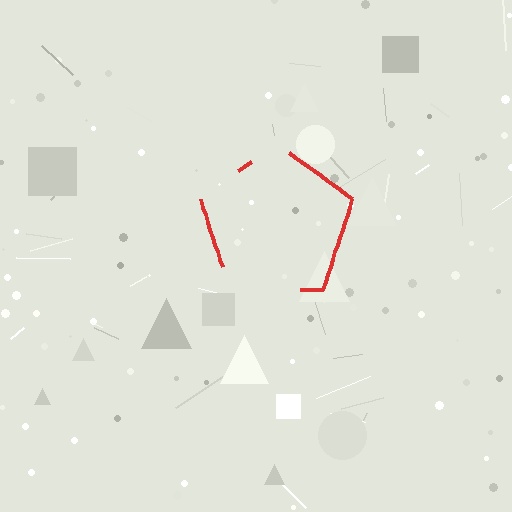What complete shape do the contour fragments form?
The contour fragments form a pentagon.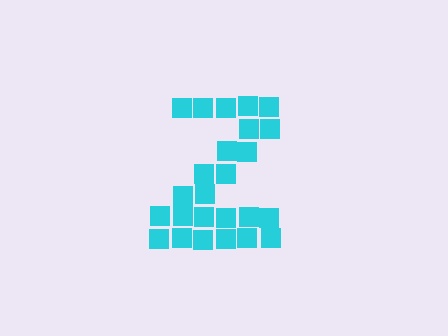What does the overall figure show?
The overall figure shows the letter Z.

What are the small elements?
The small elements are squares.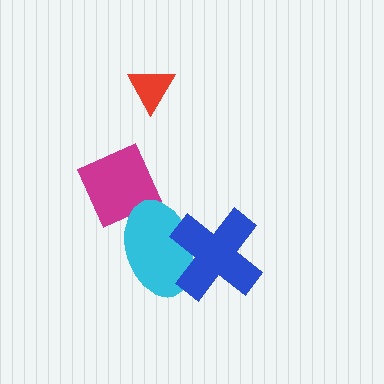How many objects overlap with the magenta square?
0 objects overlap with the magenta square.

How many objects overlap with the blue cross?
1 object overlaps with the blue cross.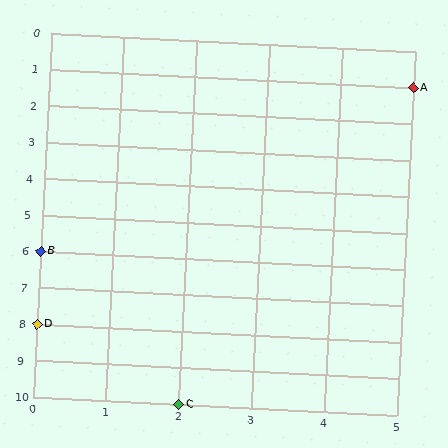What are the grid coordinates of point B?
Point B is at grid coordinates (0, 6).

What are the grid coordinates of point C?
Point C is at grid coordinates (2, 10).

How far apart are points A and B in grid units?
Points A and B are 5 columns and 5 rows apart (about 7.1 grid units diagonally).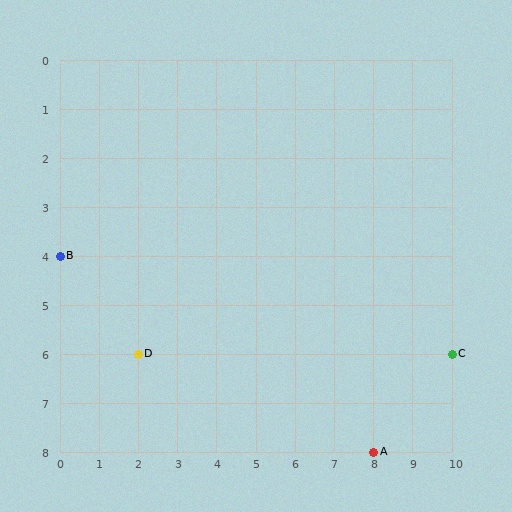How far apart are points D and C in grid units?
Points D and C are 8 columns apart.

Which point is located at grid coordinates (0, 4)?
Point B is at (0, 4).